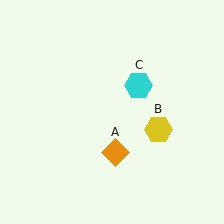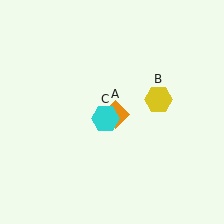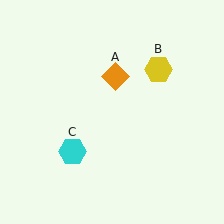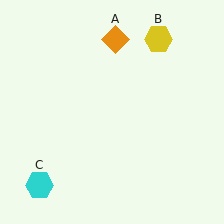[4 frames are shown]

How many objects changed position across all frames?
3 objects changed position: orange diamond (object A), yellow hexagon (object B), cyan hexagon (object C).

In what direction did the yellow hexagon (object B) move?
The yellow hexagon (object B) moved up.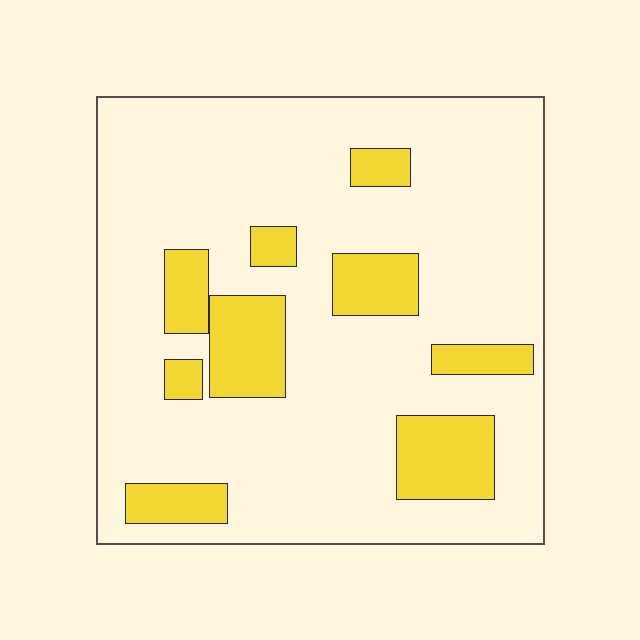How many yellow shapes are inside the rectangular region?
9.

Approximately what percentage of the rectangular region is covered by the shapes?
Approximately 20%.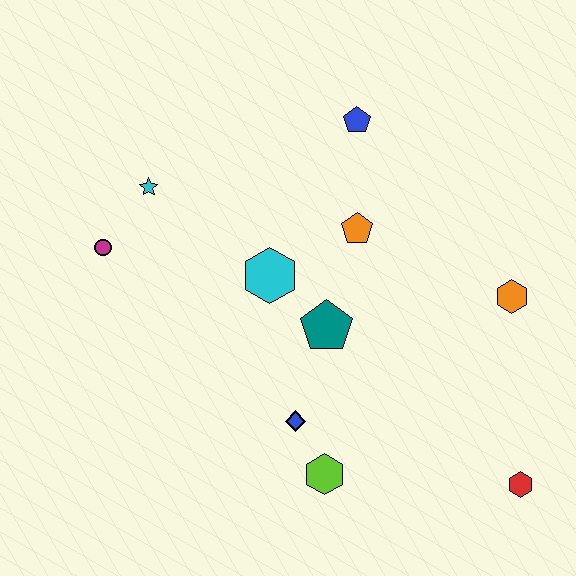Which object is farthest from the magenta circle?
The red hexagon is farthest from the magenta circle.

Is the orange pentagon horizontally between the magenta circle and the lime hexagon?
No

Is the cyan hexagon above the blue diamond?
Yes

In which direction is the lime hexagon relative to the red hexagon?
The lime hexagon is to the left of the red hexagon.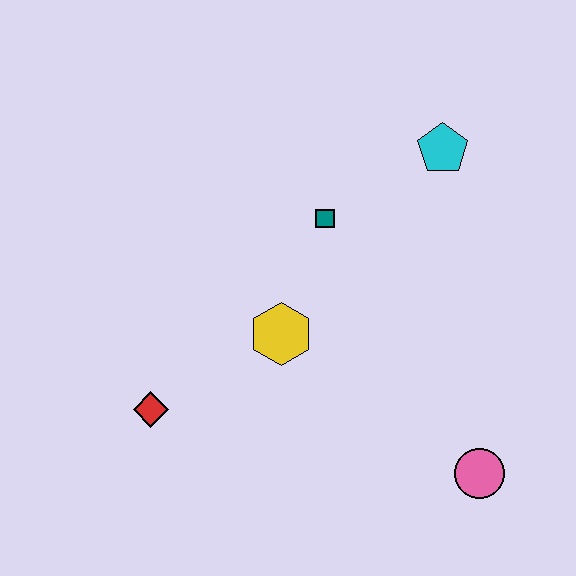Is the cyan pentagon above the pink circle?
Yes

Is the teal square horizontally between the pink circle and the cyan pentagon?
No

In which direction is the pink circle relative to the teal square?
The pink circle is below the teal square.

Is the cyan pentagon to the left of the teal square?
No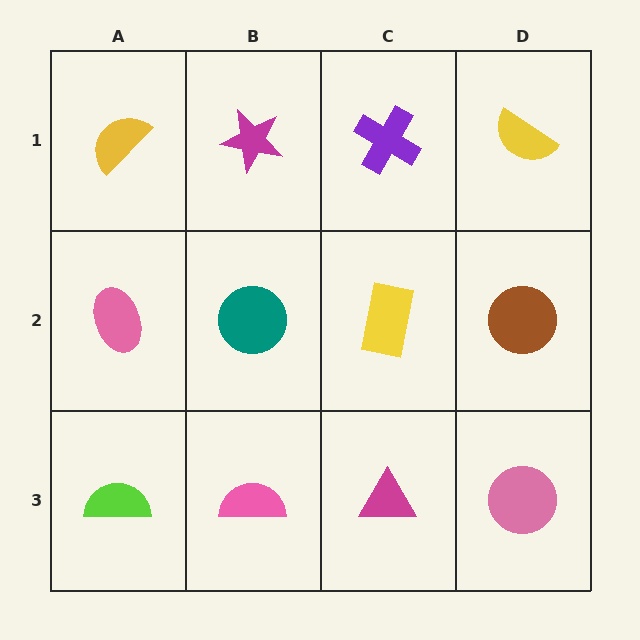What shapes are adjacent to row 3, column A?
A pink ellipse (row 2, column A), a pink semicircle (row 3, column B).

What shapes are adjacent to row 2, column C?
A purple cross (row 1, column C), a magenta triangle (row 3, column C), a teal circle (row 2, column B), a brown circle (row 2, column D).